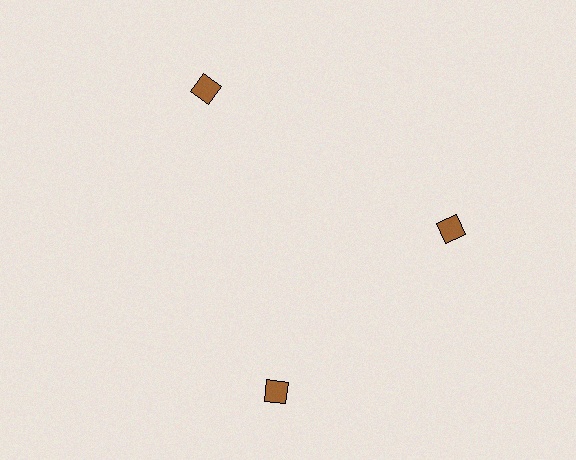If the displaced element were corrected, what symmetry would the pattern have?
It would have 3-fold rotational symmetry — the pattern would map onto itself every 120 degrees.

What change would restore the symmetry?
The symmetry would be restored by rotating it back into even spacing with its neighbors so that all 3 squares sit at equal angles and equal distance from the center.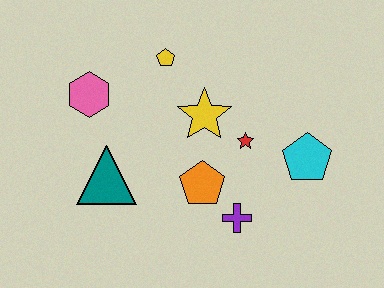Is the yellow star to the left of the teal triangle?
No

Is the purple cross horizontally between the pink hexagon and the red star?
Yes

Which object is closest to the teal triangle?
The pink hexagon is closest to the teal triangle.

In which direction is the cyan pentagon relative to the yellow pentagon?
The cyan pentagon is to the right of the yellow pentagon.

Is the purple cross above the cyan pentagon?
No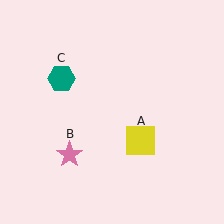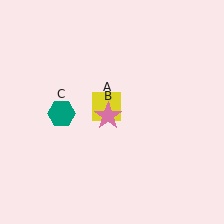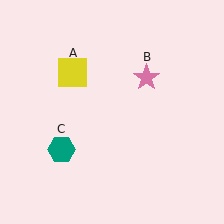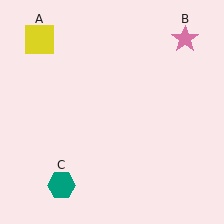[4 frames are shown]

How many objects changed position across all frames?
3 objects changed position: yellow square (object A), pink star (object B), teal hexagon (object C).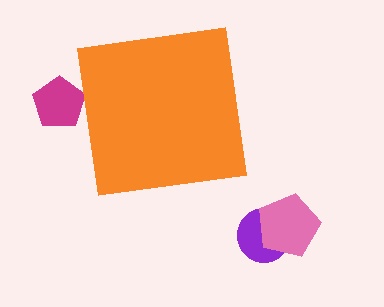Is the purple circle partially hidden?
No, the purple circle is fully visible.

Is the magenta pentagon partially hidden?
Yes, the magenta pentagon is partially hidden behind the orange square.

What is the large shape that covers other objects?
An orange square.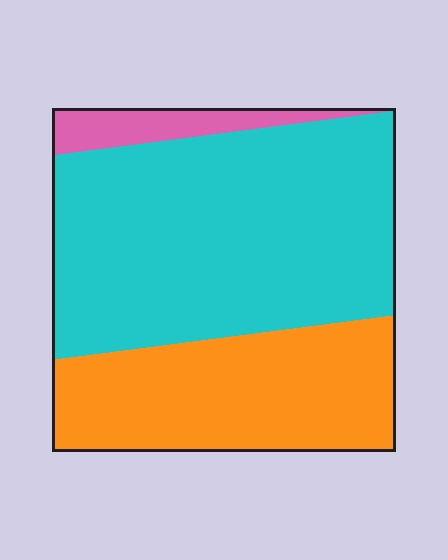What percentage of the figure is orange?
Orange takes up between a sixth and a third of the figure.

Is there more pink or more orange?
Orange.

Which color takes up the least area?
Pink, at roughly 5%.